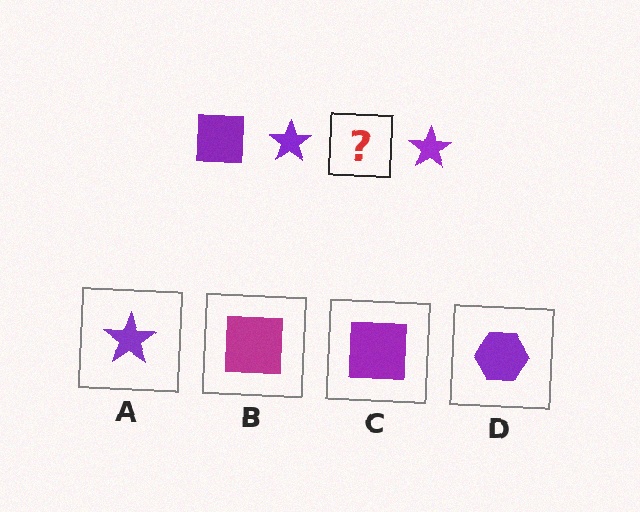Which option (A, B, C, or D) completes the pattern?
C.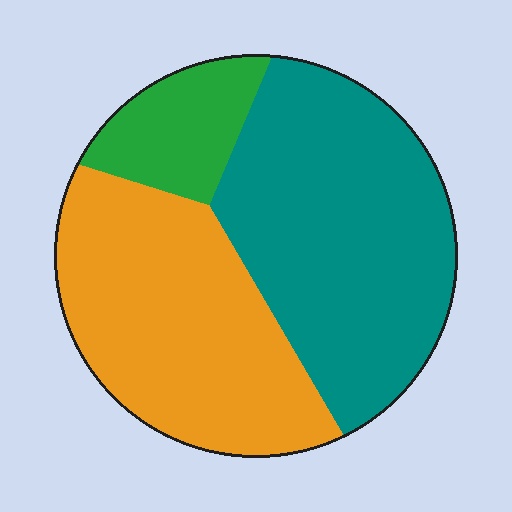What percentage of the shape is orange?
Orange takes up about two fifths (2/5) of the shape.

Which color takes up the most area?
Teal, at roughly 45%.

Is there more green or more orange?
Orange.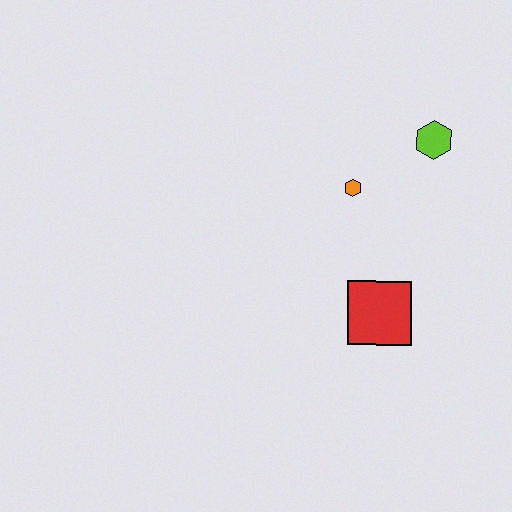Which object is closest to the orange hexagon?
The lime hexagon is closest to the orange hexagon.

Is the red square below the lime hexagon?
Yes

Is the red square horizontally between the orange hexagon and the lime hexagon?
Yes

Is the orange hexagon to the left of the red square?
Yes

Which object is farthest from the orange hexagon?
The red square is farthest from the orange hexagon.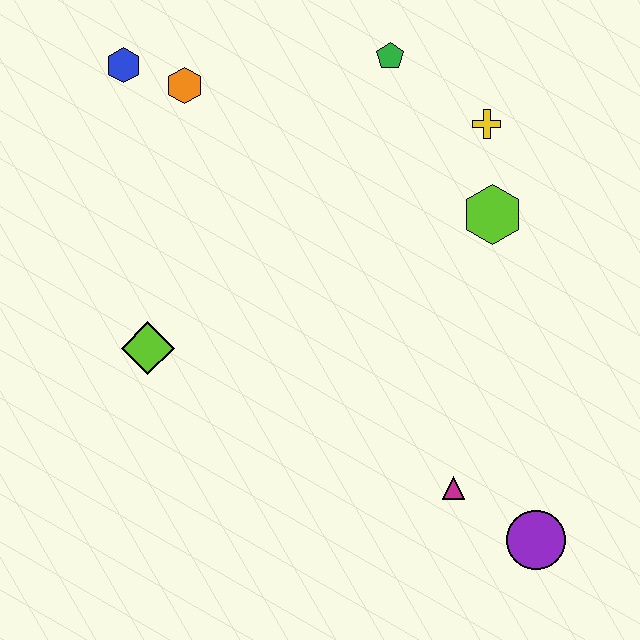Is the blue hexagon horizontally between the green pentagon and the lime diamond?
No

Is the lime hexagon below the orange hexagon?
Yes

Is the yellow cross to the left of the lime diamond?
No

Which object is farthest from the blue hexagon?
The purple circle is farthest from the blue hexagon.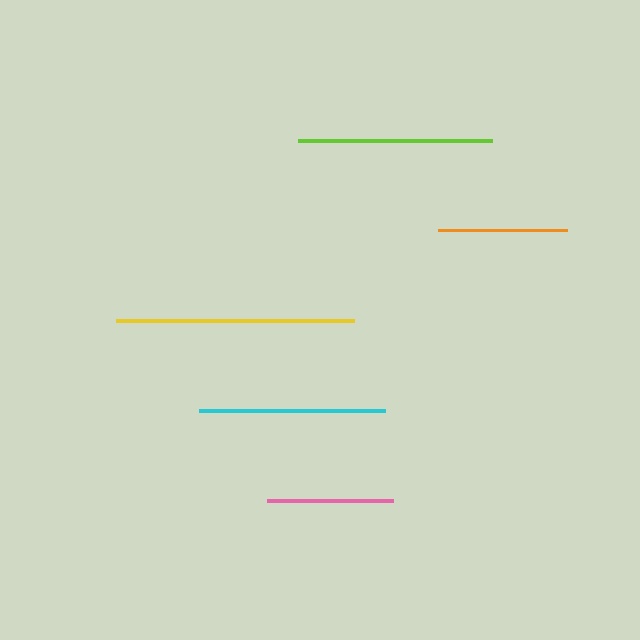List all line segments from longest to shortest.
From longest to shortest: yellow, lime, cyan, orange, pink.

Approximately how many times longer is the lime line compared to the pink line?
The lime line is approximately 1.5 times the length of the pink line.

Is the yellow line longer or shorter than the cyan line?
The yellow line is longer than the cyan line.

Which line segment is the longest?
The yellow line is the longest at approximately 239 pixels.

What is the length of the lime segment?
The lime segment is approximately 194 pixels long.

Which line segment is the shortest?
The pink line is the shortest at approximately 126 pixels.